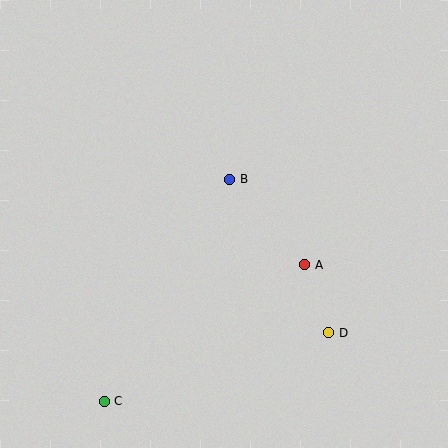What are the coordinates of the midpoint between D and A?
The midpoint between D and A is at (317, 299).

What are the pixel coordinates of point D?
Point D is at (329, 333).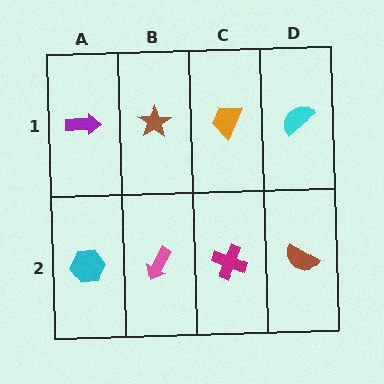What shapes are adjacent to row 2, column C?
An orange trapezoid (row 1, column C), a pink arrow (row 2, column B), a brown semicircle (row 2, column D).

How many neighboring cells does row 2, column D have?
2.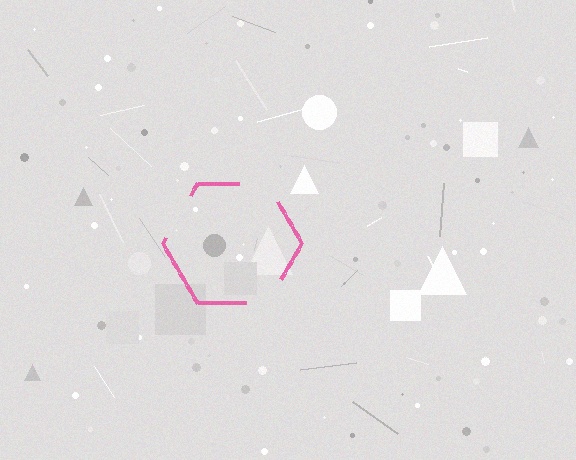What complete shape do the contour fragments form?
The contour fragments form a hexagon.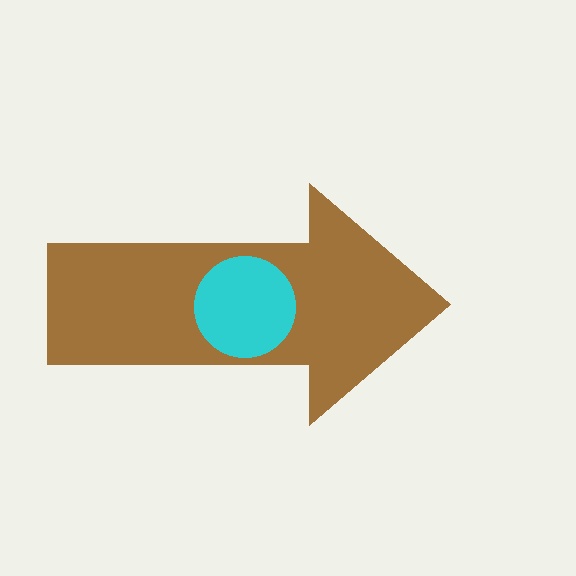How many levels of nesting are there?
2.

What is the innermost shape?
The cyan circle.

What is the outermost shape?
The brown arrow.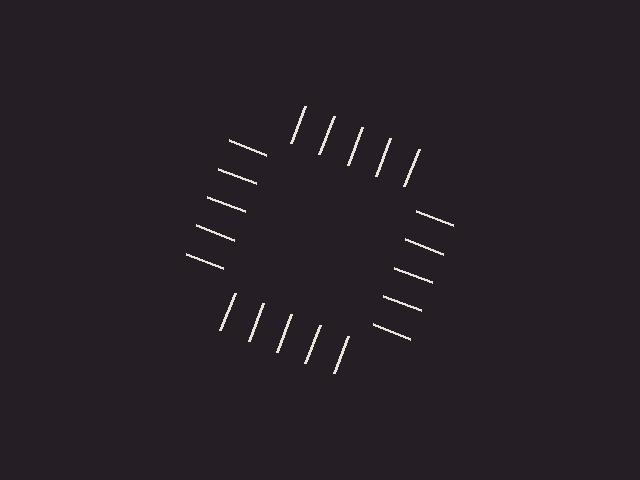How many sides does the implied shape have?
4 sides — the line-ends trace a square.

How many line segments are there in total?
20 — 5 along each of the 4 edges.